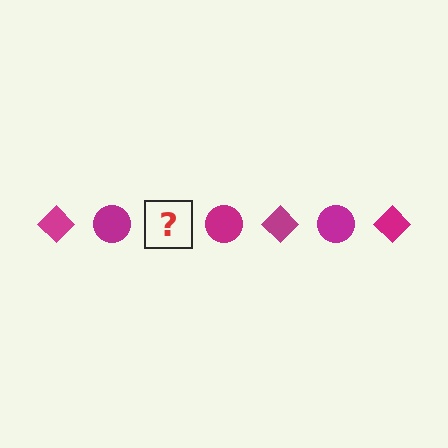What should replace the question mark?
The question mark should be replaced with a magenta diamond.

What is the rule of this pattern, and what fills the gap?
The rule is that the pattern cycles through diamond, circle shapes in magenta. The gap should be filled with a magenta diamond.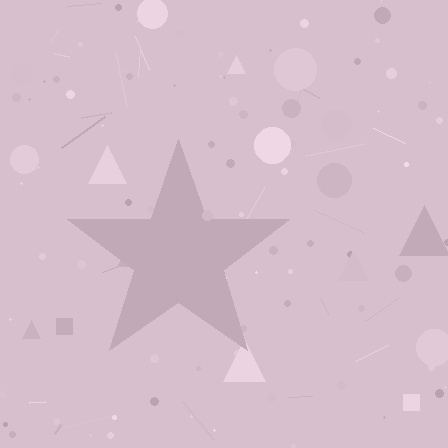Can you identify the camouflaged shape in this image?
The camouflaged shape is a star.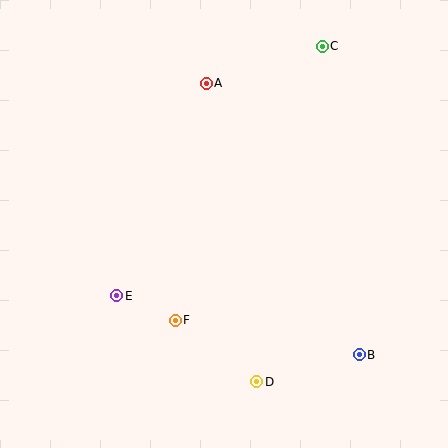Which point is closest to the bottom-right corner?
Point B is closest to the bottom-right corner.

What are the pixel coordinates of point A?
Point A is at (206, 83).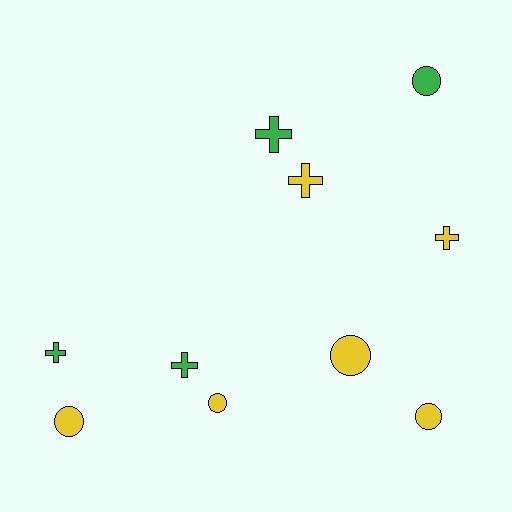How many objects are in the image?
There are 10 objects.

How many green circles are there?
There is 1 green circle.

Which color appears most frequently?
Yellow, with 6 objects.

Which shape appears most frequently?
Circle, with 5 objects.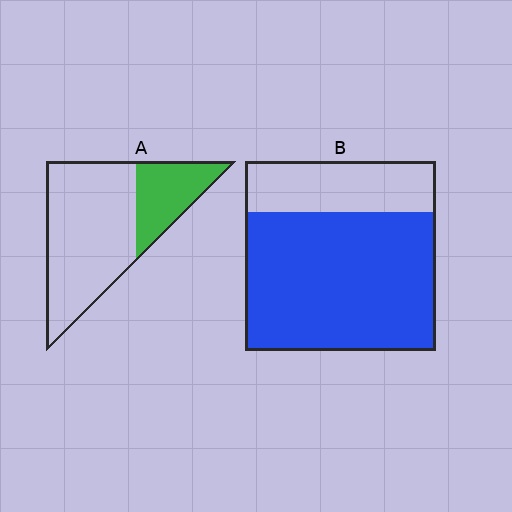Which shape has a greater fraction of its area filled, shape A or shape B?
Shape B.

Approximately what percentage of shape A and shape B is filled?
A is approximately 30% and B is approximately 75%.